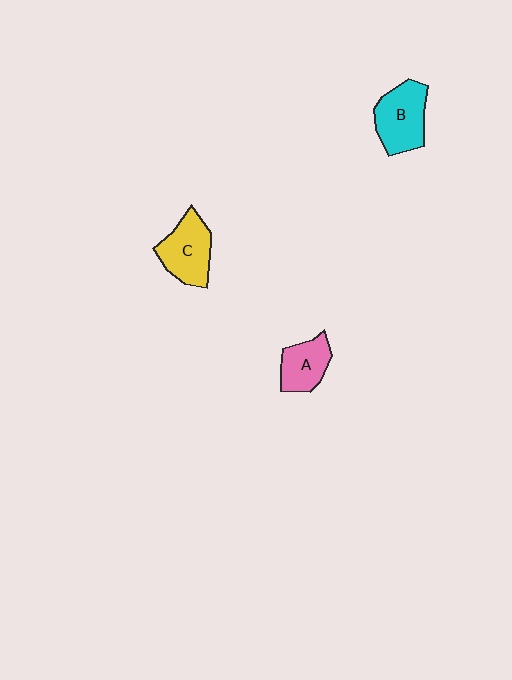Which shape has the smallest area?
Shape A (pink).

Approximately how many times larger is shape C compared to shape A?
Approximately 1.3 times.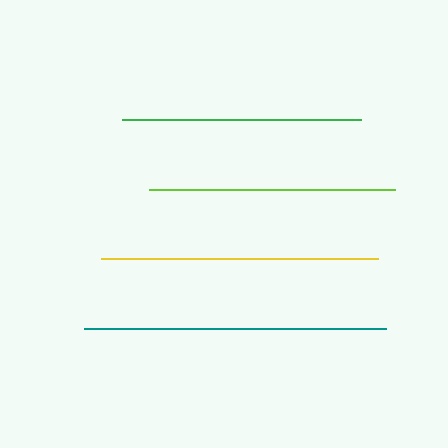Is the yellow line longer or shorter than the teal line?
The teal line is longer than the yellow line.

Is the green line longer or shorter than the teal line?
The teal line is longer than the green line.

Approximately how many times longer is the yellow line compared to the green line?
The yellow line is approximately 1.2 times the length of the green line.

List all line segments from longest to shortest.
From longest to shortest: teal, yellow, lime, green.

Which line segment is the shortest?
The green line is the shortest at approximately 239 pixels.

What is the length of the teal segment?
The teal segment is approximately 302 pixels long.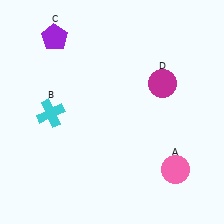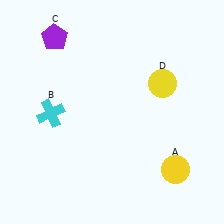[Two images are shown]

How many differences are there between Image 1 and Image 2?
There are 2 differences between the two images.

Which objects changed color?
A changed from pink to yellow. D changed from magenta to yellow.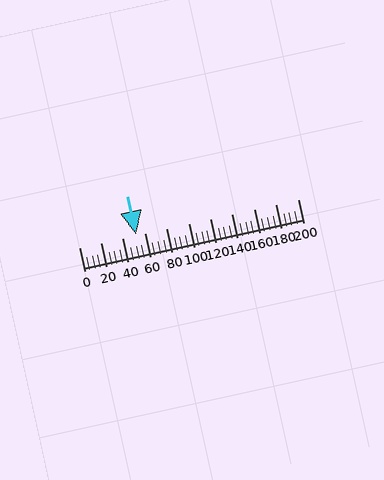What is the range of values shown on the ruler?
The ruler shows values from 0 to 200.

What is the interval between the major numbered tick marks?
The major tick marks are spaced 20 units apart.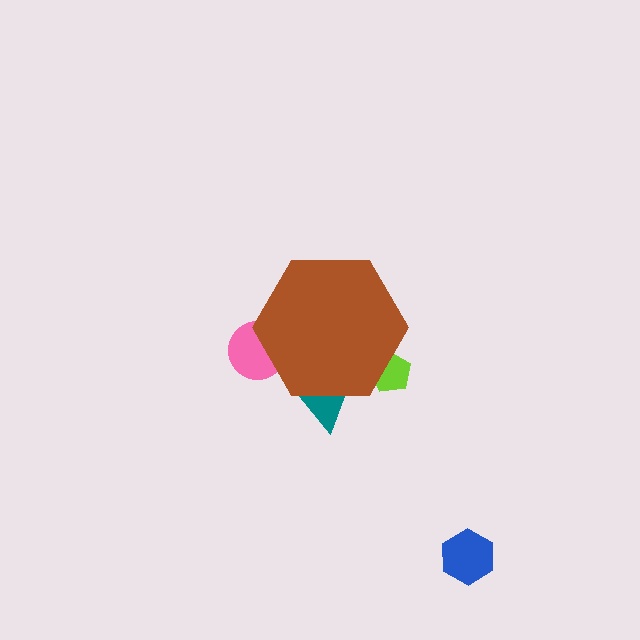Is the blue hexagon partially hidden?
No, the blue hexagon is fully visible.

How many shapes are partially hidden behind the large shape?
3 shapes are partially hidden.